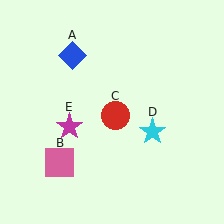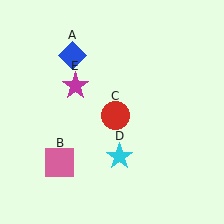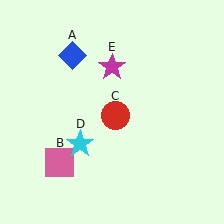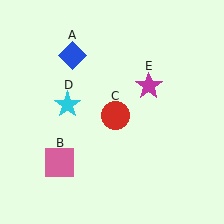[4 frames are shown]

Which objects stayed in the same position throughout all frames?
Blue diamond (object A) and pink square (object B) and red circle (object C) remained stationary.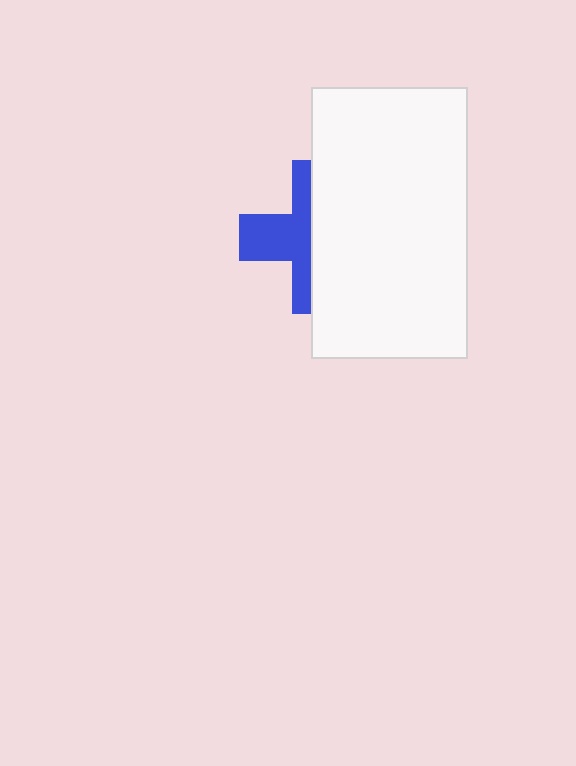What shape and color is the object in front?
The object in front is a white rectangle.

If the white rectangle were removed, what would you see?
You would see the complete blue cross.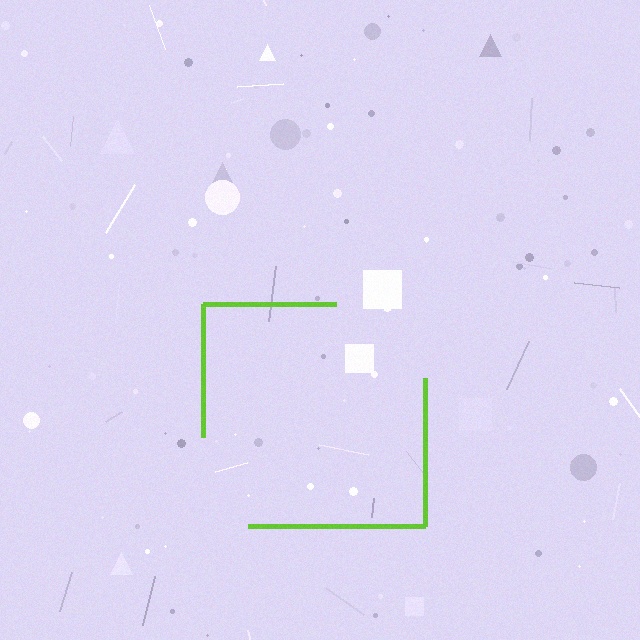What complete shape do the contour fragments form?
The contour fragments form a square.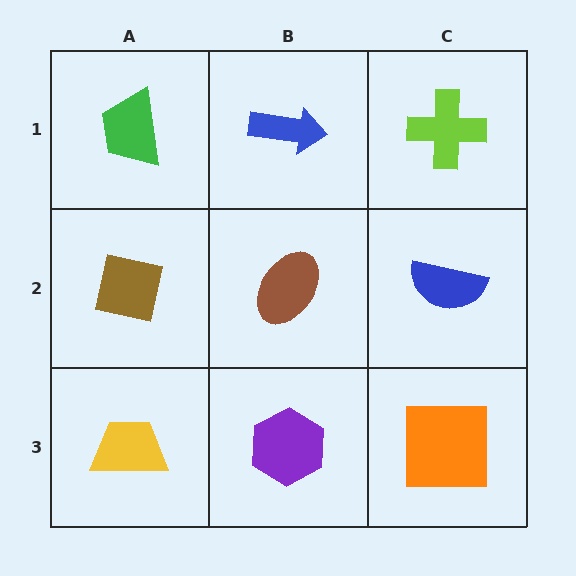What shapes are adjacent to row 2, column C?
A lime cross (row 1, column C), an orange square (row 3, column C), a brown ellipse (row 2, column B).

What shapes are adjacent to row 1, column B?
A brown ellipse (row 2, column B), a green trapezoid (row 1, column A), a lime cross (row 1, column C).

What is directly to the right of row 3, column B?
An orange square.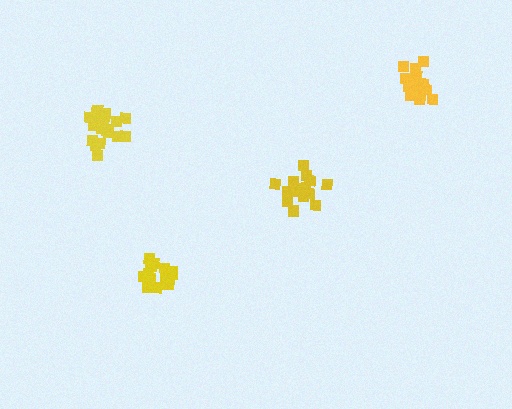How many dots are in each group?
Group 1: 18 dots, Group 2: 15 dots, Group 3: 15 dots, Group 4: 14 dots (62 total).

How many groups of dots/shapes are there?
There are 4 groups.